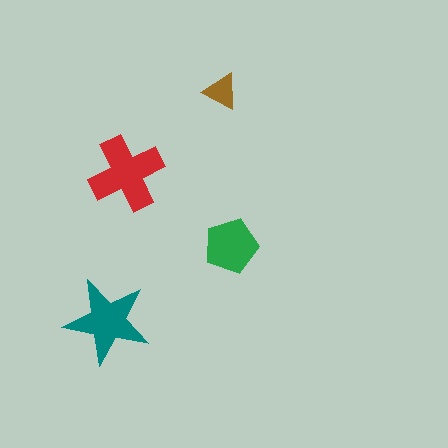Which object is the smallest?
The brown triangle.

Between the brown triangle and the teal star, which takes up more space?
The teal star.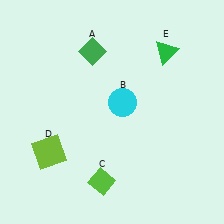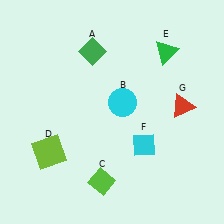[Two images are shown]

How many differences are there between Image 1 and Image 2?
There are 2 differences between the two images.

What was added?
A cyan diamond (F), a red triangle (G) were added in Image 2.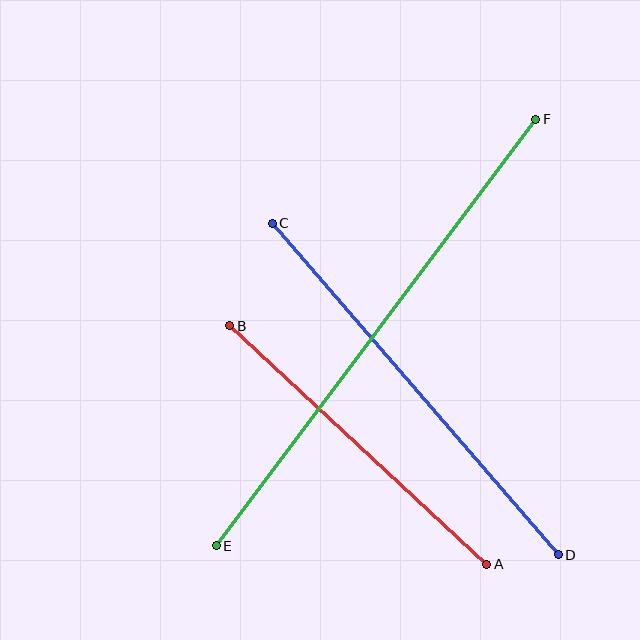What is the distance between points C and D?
The distance is approximately 438 pixels.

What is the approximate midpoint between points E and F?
The midpoint is at approximately (376, 332) pixels.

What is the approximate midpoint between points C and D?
The midpoint is at approximately (415, 389) pixels.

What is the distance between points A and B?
The distance is approximately 351 pixels.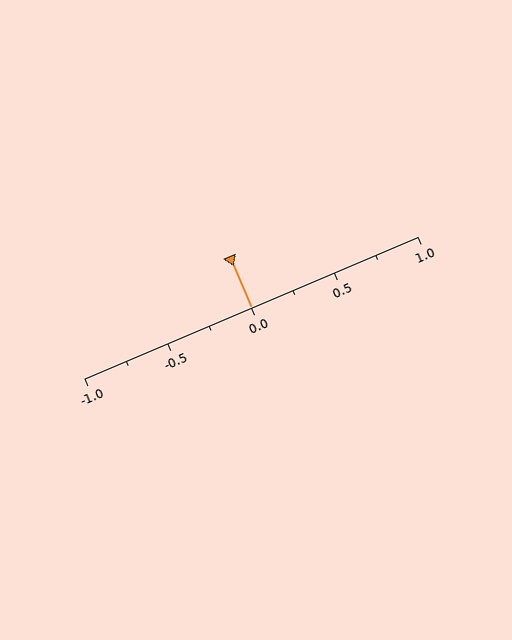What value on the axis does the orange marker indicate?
The marker indicates approximately 0.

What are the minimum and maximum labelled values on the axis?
The axis runs from -1.0 to 1.0.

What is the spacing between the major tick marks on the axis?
The major ticks are spaced 0.5 apart.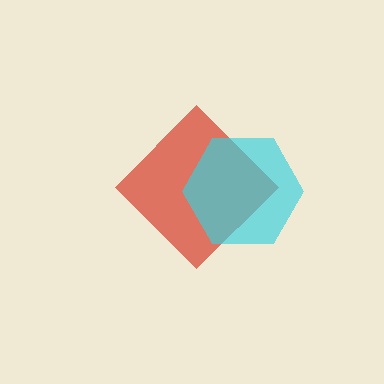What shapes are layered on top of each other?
The layered shapes are: a red diamond, a cyan hexagon.